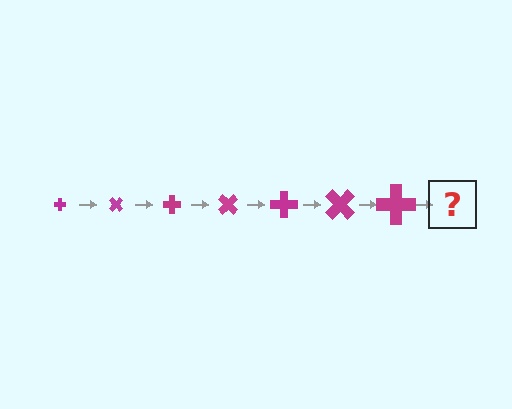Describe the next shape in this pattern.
It should be a cross, larger than the previous one and rotated 315 degrees from the start.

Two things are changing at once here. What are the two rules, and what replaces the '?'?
The two rules are that the cross grows larger each step and it rotates 45 degrees each step. The '?' should be a cross, larger than the previous one and rotated 315 degrees from the start.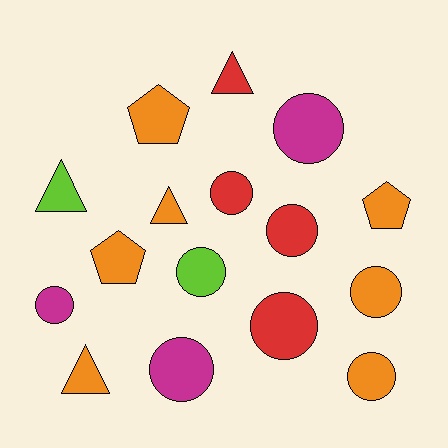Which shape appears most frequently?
Circle, with 9 objects.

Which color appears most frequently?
Orange, with 7 objects.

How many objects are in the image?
There are 16 objects.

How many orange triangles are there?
There are 2 orange triangles.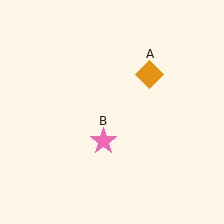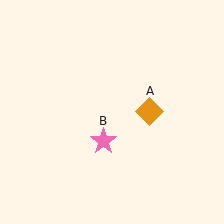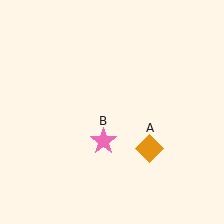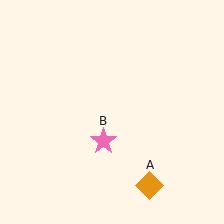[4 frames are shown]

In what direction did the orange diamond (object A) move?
The orange diamond (object A) moved down.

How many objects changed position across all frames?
1 object changed position: orange diamond (object A).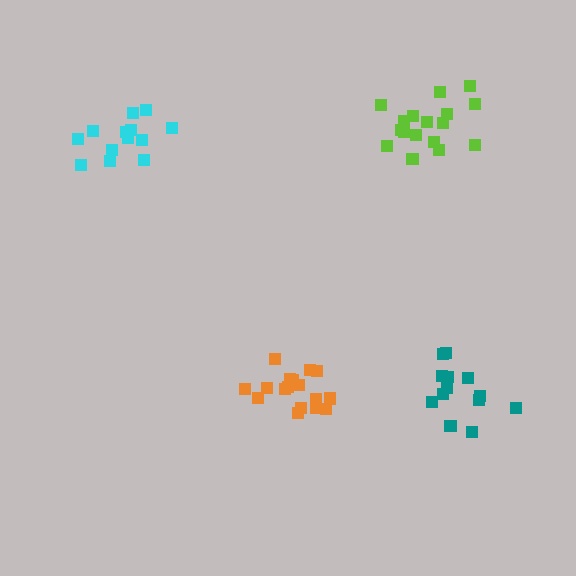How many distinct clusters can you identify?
There are 4 distinct clusters.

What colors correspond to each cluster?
The clusters are colored: orange, lime, teal, cyan.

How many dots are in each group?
Group 1: 17 dots, Group 2: 17 dots, Group 3: 13 dots, Group 4: 13 dots (60 total).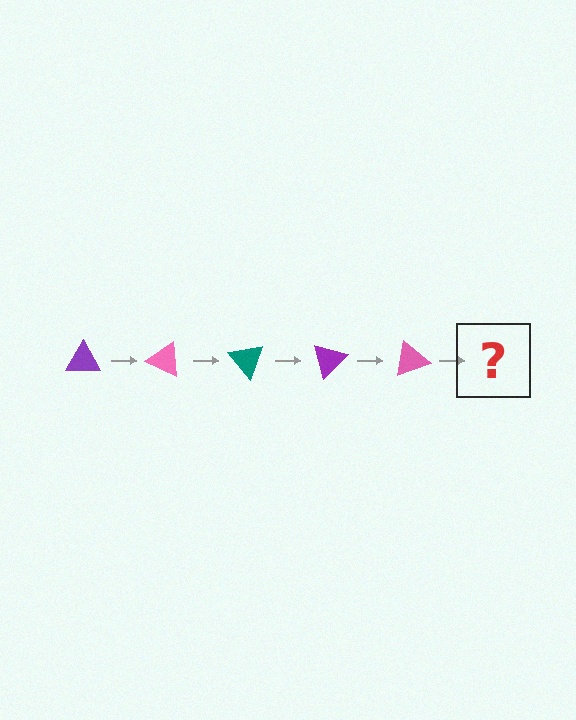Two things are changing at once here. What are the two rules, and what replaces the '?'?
The two rules are that it rotates 25 degrees each step and the color cycles through purple, pink, and teal. The '?' should be a teal triangle, rotated 125 degrees from the start.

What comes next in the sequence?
The next element should be a teal triangle, rotated 125 degrees from the start.